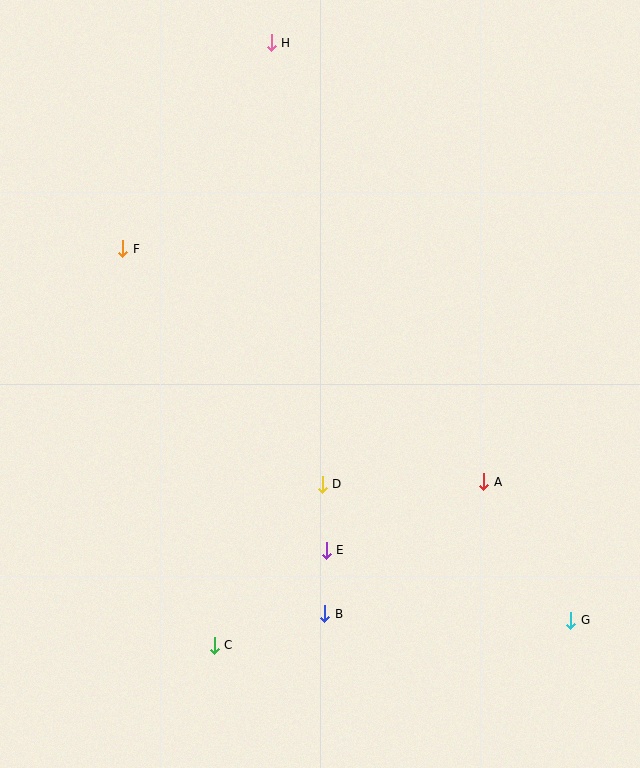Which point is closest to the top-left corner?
Point H is closest to the top-left corner.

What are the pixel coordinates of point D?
Point D is at (322, 484).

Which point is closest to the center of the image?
Point D at (322, 484) is closest to the center.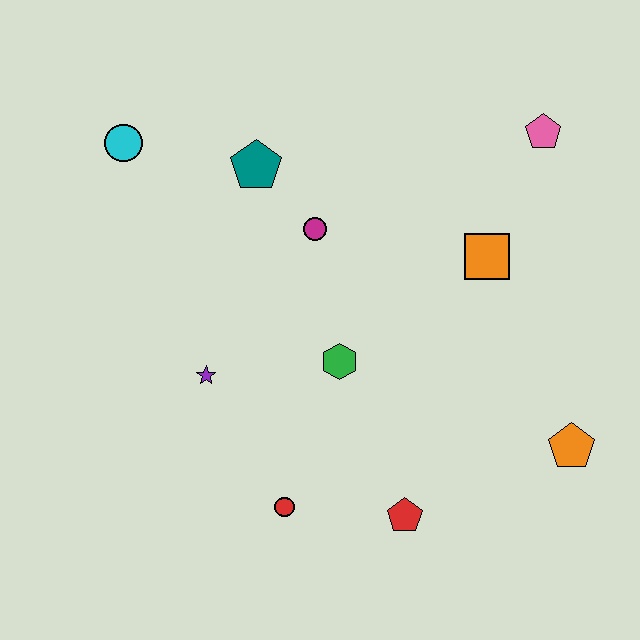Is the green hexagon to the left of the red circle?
No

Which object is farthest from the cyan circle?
The orange pentagon is farthest from the cyan circle.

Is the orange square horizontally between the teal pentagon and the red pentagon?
No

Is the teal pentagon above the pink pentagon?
No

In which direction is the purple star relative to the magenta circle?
The purple star is below the magenta circle.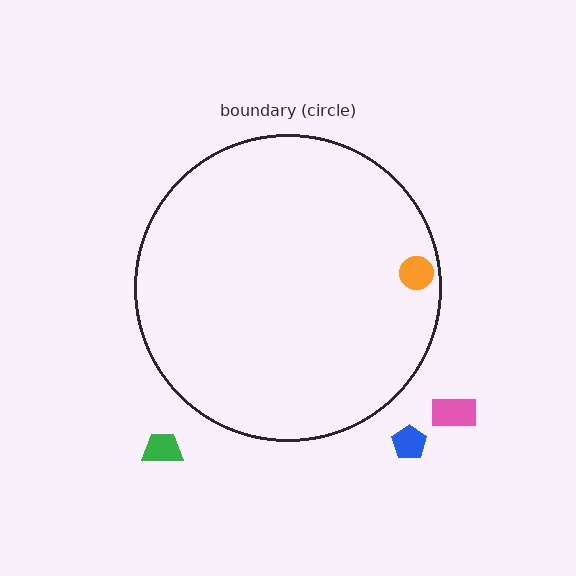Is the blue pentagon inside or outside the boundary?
Outside.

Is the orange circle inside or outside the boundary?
Inside.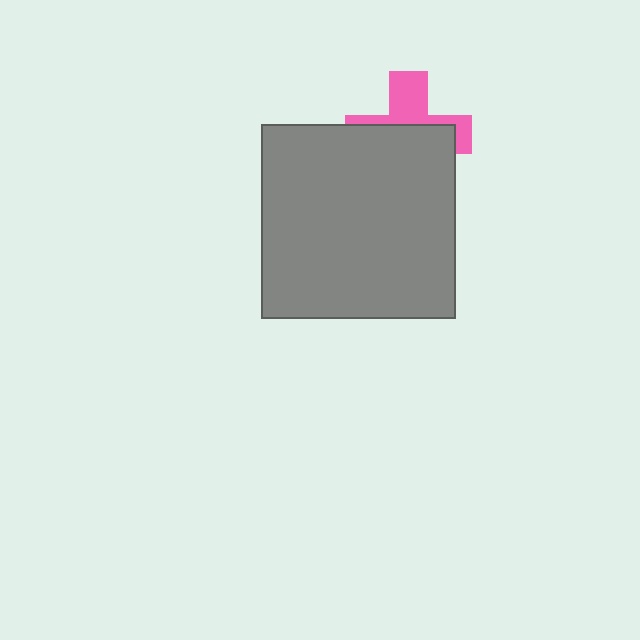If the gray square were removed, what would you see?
You would see the complete pink cross.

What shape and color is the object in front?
The object in front is a gray square.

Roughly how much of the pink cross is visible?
A small part of it is visible (roughly 39%).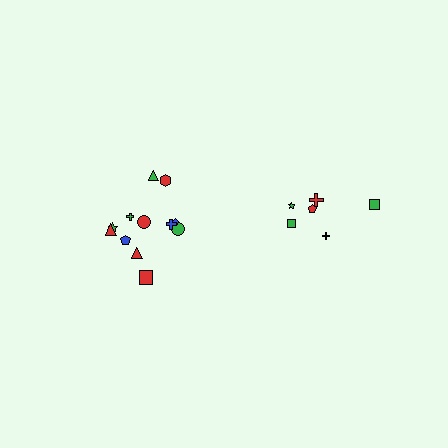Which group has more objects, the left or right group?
The left group.